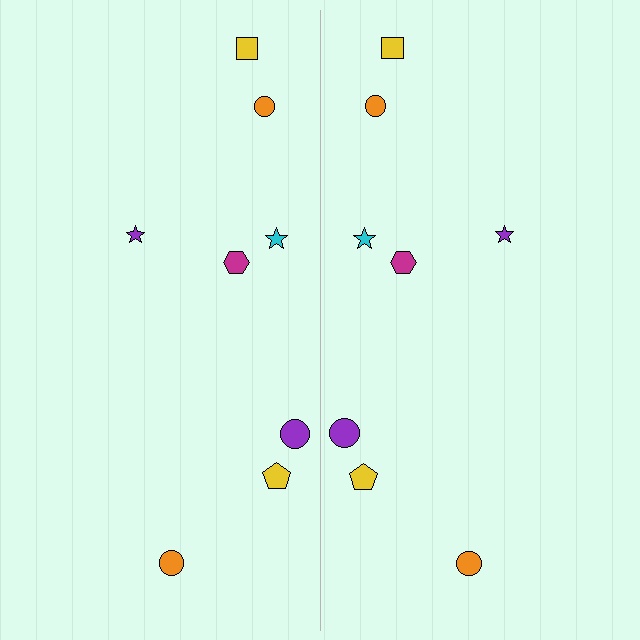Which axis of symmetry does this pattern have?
The pattern has a vertical axis of symmetry running through the center of the image.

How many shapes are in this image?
There are 16 shapes in this image.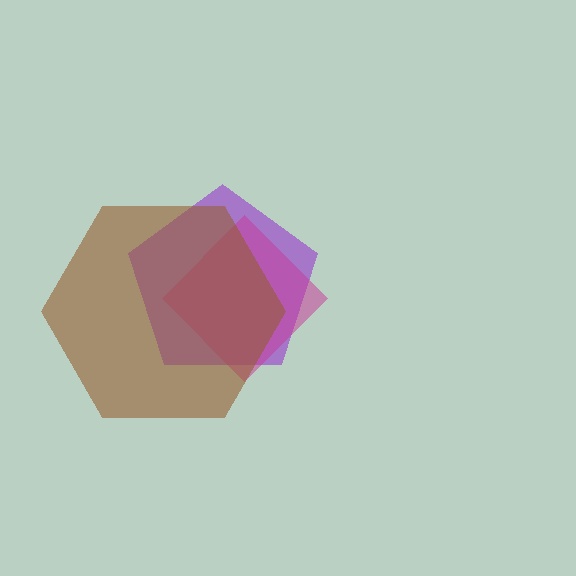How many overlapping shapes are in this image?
There are 3 overlapping shapes in the image.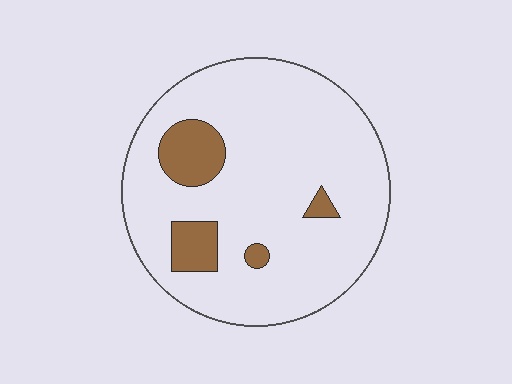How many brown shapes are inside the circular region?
4.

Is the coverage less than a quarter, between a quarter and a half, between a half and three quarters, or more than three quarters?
Less than a quarter.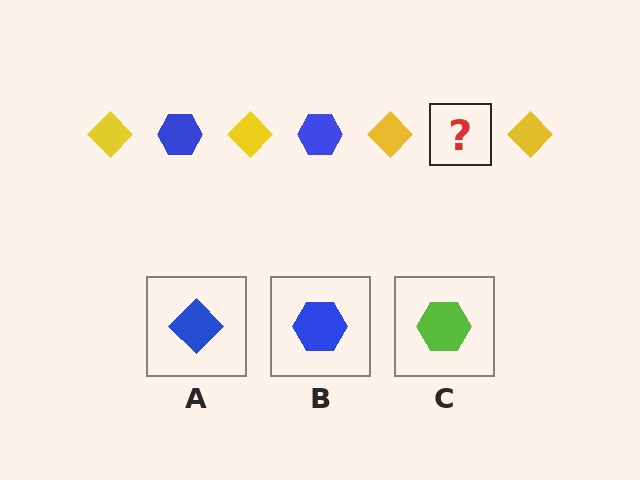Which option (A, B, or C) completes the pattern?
B.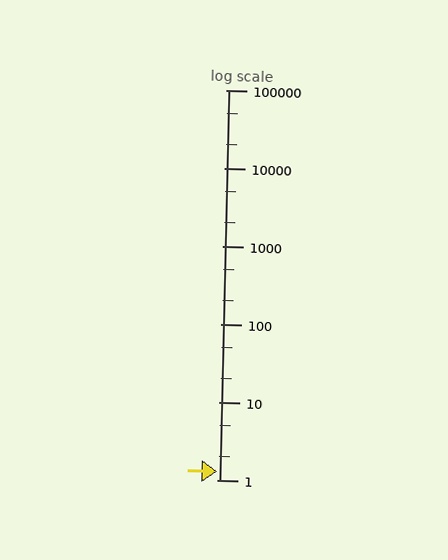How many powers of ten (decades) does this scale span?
The scale spans 5 decades, from 1 to 100000.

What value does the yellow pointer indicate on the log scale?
The pointer indicates approximately 1.3.